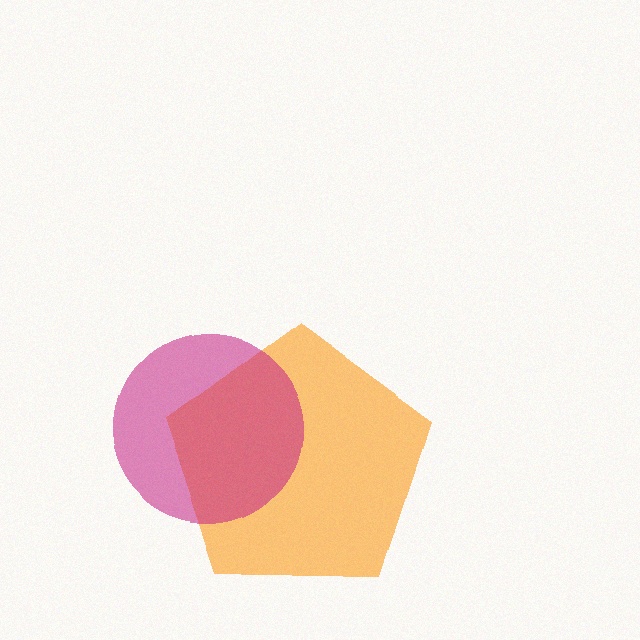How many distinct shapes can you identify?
There are 2 distinct shapes: an orange pentagon, a magenta circle.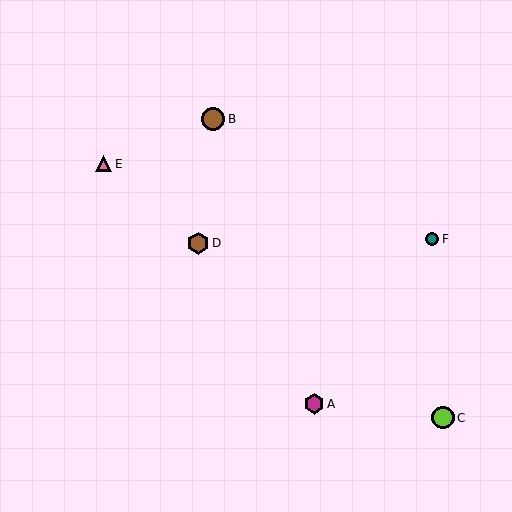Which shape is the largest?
The brown circle (labeled B) is the largest.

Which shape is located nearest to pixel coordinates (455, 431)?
The lime circle (labeled C) at (443, 418) is nearest to that location.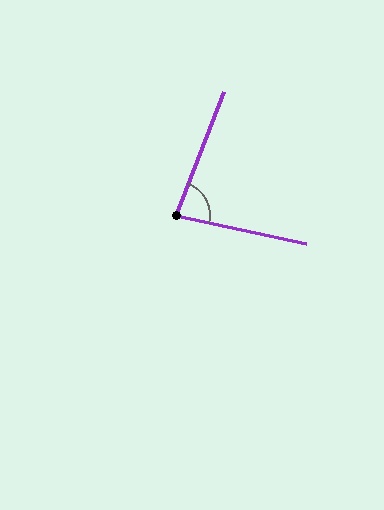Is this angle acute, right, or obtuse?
It is acute.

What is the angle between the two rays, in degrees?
Approximately 81 degrees.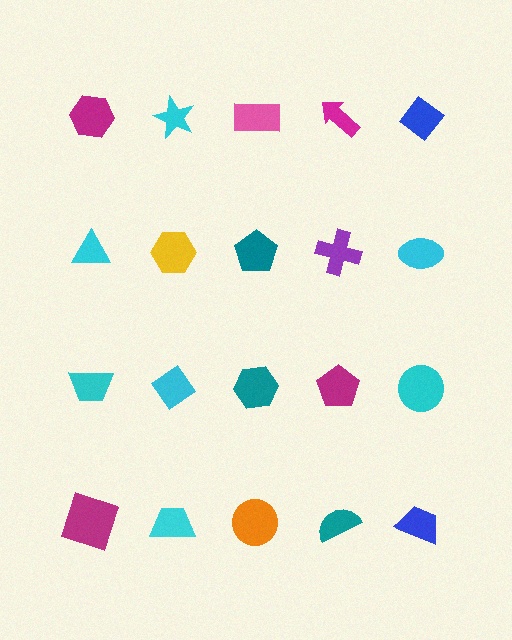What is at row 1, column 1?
A magenta hexagon.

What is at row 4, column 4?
A teal semicircle.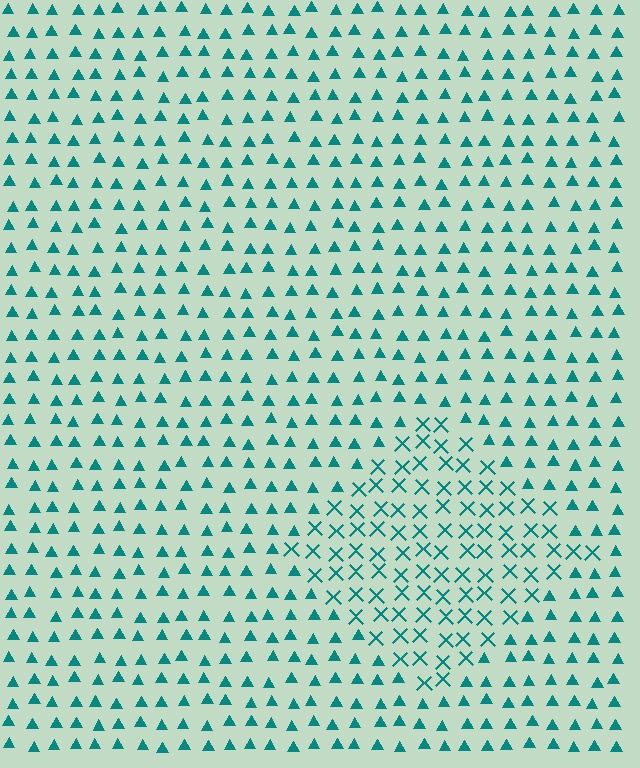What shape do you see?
I see a diamond.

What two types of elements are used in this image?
The image uses X marks inside the diamond region and triangles outside it.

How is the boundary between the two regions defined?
The boundary is defined by a change in element shape: X marks inside vs. triangles outside. All elements share the same color and spacing.